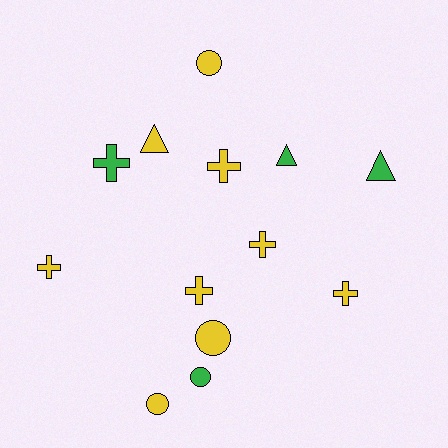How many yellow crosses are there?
There are 5 yellow crosses.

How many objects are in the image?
There are 13 objects.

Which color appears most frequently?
Yellow, with 9 objects.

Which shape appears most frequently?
Cross, with 6 objects.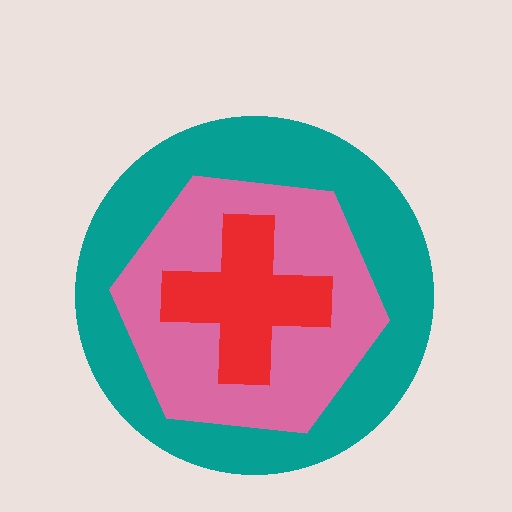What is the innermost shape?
The red cross.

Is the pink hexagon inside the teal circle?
Yes.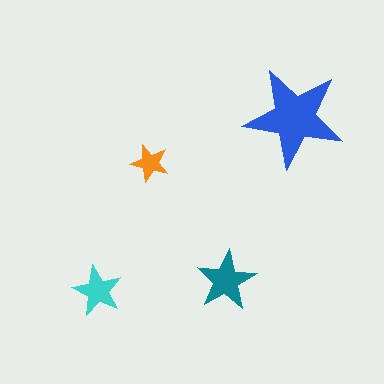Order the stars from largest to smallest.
the blue one, the teal one, the cyan one, the orange one.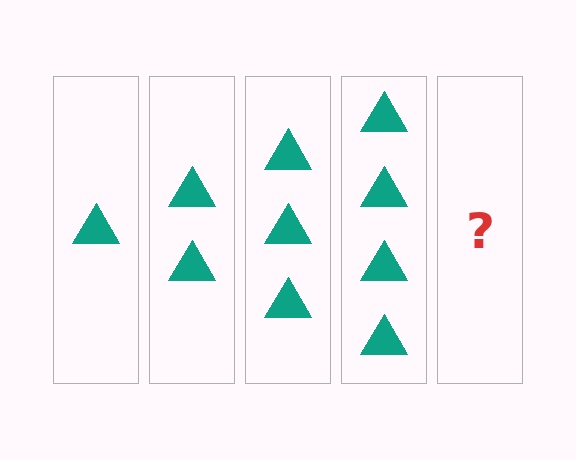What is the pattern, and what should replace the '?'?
The pattern is that each step adds one more triangle. The '?' should be 5 triangles.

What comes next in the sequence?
The next element should be 5 triangles.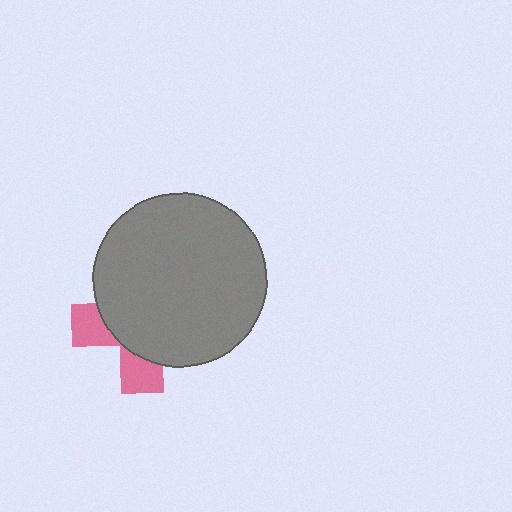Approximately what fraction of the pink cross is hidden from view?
Roughly 70% of the pink cross is hidden behind the gray circle.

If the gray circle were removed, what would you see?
You would see the complete pink cross.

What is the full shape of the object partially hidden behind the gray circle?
The partially hidden object is a pink cross.